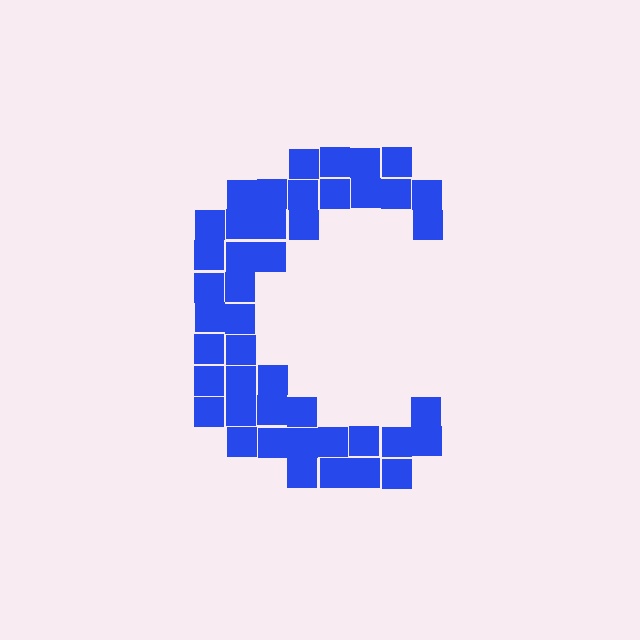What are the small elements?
The small elements are squares.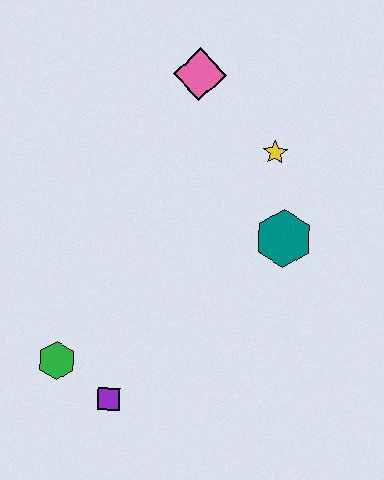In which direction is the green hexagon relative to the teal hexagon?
The green hexagon is to the left of the teal hexagon.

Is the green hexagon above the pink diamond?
No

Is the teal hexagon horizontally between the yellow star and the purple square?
No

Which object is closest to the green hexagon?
The purple square is closest to the green hexagon.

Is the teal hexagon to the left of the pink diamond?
No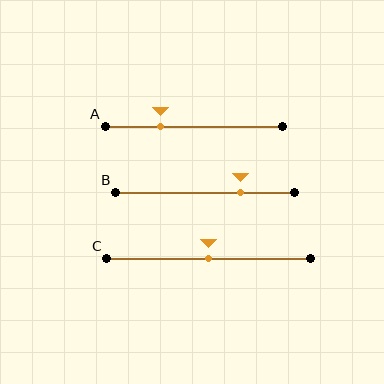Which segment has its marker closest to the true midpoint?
Segment C has its marker closest to the true midpoint.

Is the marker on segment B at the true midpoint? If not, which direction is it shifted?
No, the marker on segment B is shifted to the right by about 20% of the segment length.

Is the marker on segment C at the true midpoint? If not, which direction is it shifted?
Yes, the marker on segment C is at the true midpoint.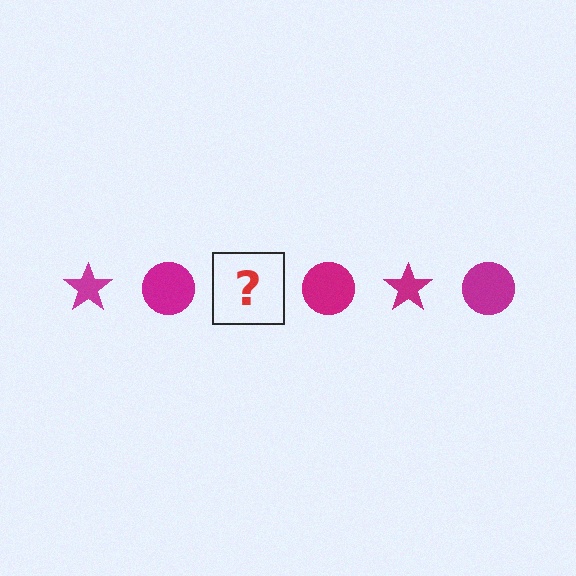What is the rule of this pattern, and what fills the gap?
The rule is that the pattern cycles through star, circle shapes in magenta. The gap should be filled with a magenta star.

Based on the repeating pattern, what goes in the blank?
The blank should be a magenta star.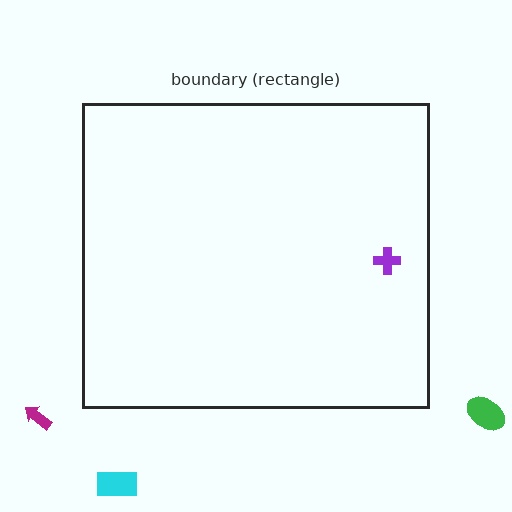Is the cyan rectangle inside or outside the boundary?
Outside.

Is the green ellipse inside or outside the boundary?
Outside.